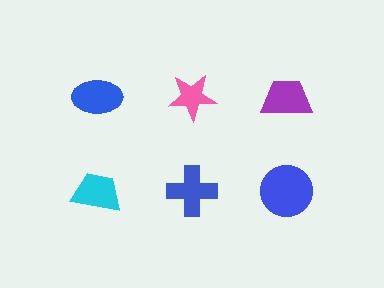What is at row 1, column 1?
A blue ellipse.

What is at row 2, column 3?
A blue circle.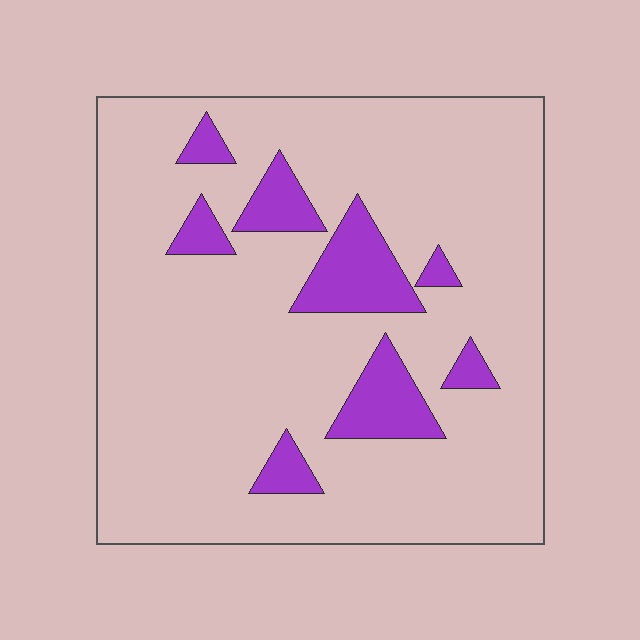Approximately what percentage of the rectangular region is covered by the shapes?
Approximately 15%.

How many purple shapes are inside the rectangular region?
8.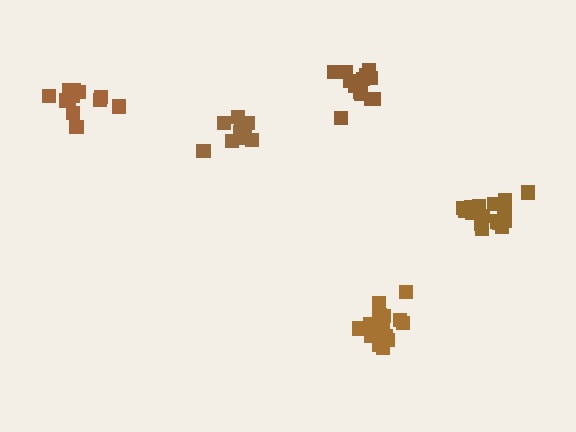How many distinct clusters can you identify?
There are 5 distinct clusters.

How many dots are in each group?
Group 1: 13 dots, Group 2: 13 dots, Group 3: 14 dots, Group 4: 16 dots, Group 5: 19 dots (75 total).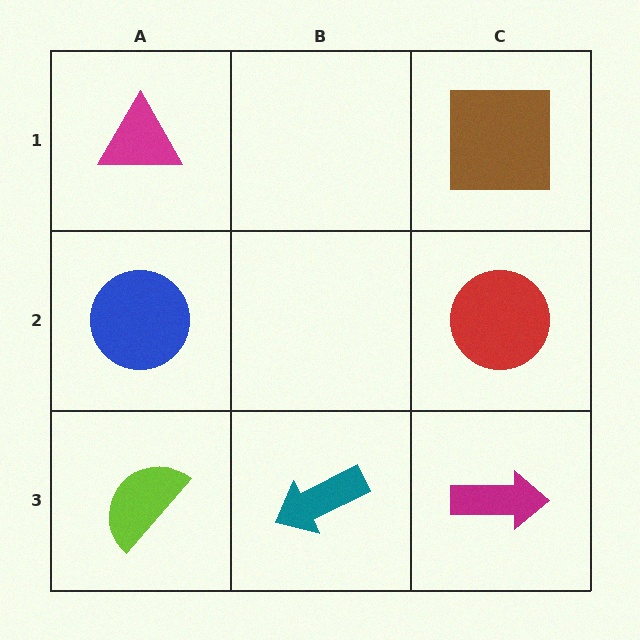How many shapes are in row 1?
2 shapes.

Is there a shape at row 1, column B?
No, that cell is empty.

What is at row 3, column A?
A lime semicircle.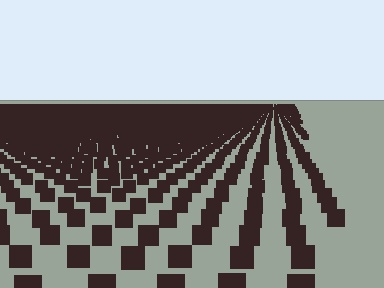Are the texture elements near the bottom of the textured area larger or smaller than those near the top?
Larger. Near the bottom, elements are closer to the viewer and appear at a bigger on-screen size.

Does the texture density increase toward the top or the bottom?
Density increases toward the top.